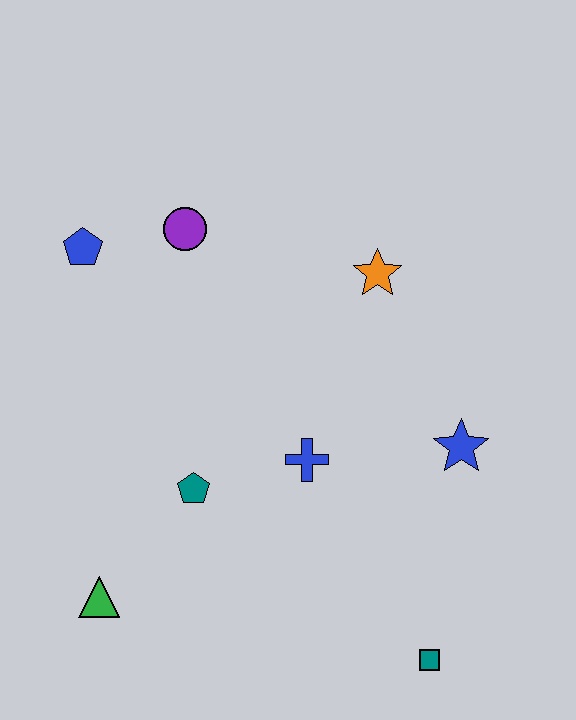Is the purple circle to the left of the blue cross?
Yes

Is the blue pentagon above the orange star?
Yes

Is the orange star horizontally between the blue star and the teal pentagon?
Yes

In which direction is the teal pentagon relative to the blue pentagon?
The teal pentagon is below the blue pentagon.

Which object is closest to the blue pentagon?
The purple circle is closest to the blue pentagon.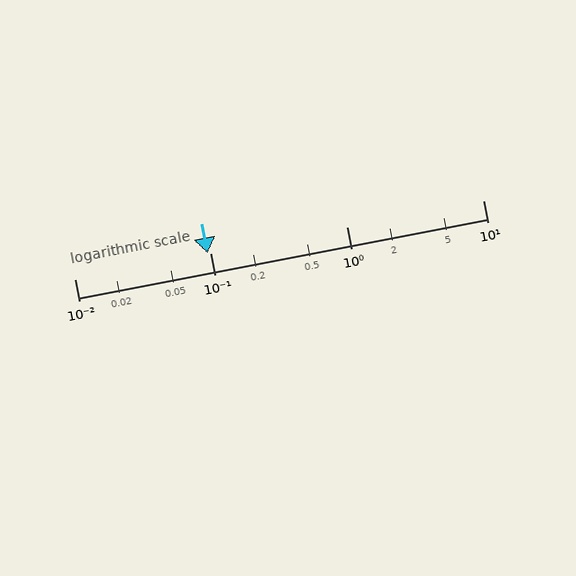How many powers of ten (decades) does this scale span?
The scale spans 3 decades, from 0.01 to 10.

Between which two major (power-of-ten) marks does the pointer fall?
The pointer is between 0.01 and 0.1.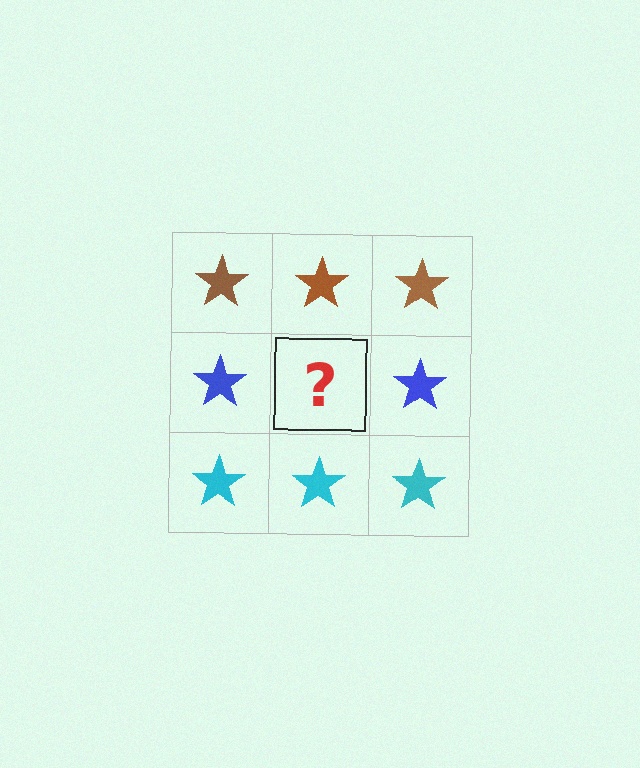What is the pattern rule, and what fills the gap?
The rule is that each row has a consistent color. The gap should be filled with a blue star.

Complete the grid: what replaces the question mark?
The question mark should be replaced with a blue star.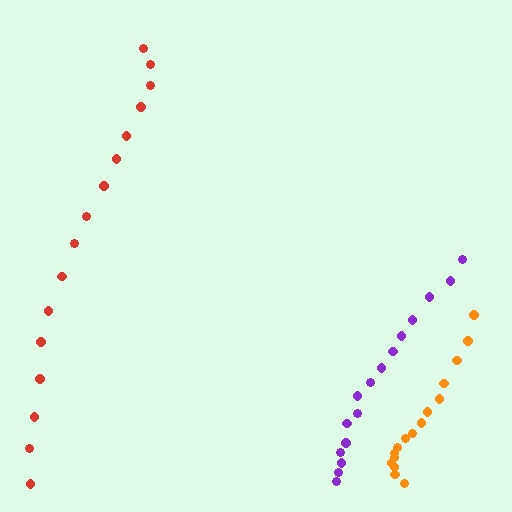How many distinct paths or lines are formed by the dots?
There are 3 distinct paths.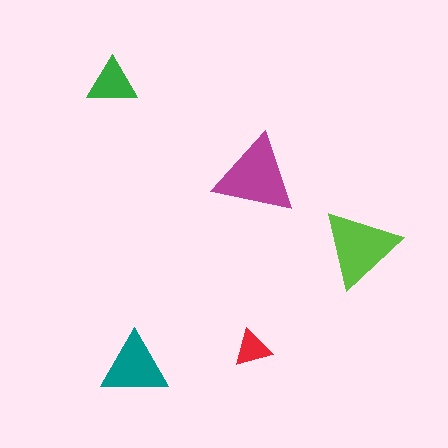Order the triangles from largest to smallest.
the magenta one, the lime one, the teal one, the green one, the red one.